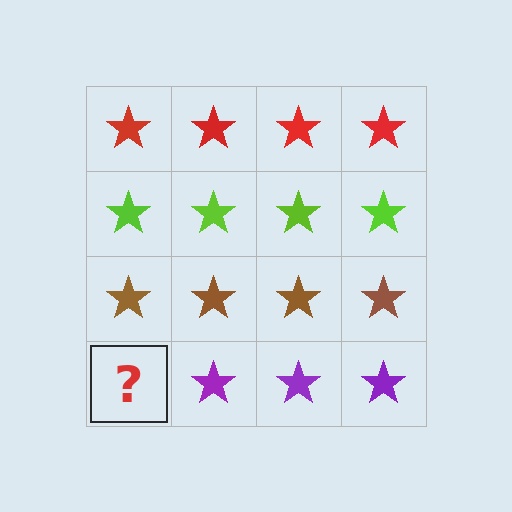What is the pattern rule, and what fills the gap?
The rule is that each row has a consistent color. The gap should be filled with a purple star.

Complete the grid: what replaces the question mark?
The question mark should be replaced with a purple star.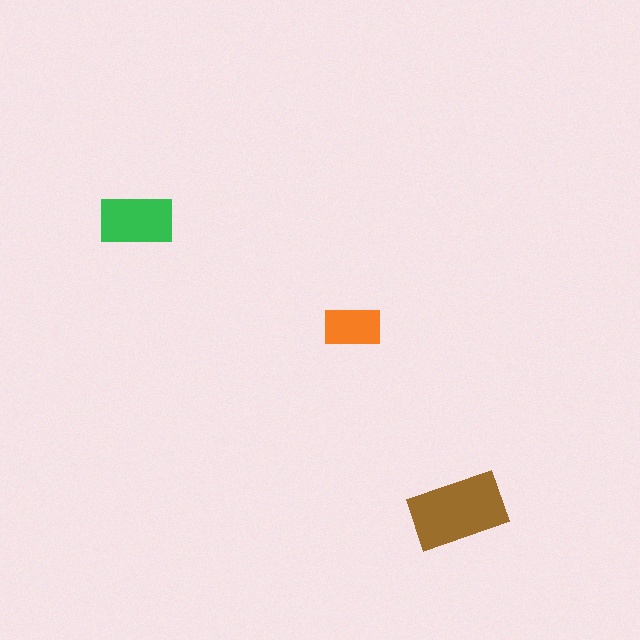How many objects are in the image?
There are 3 objects in the image.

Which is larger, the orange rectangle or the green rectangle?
The green one.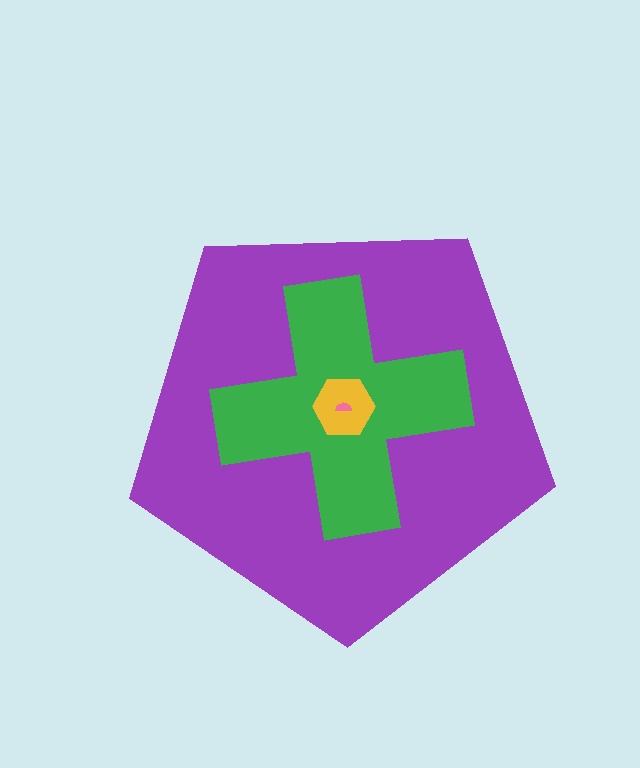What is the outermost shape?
The purple pentagon.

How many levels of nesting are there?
4.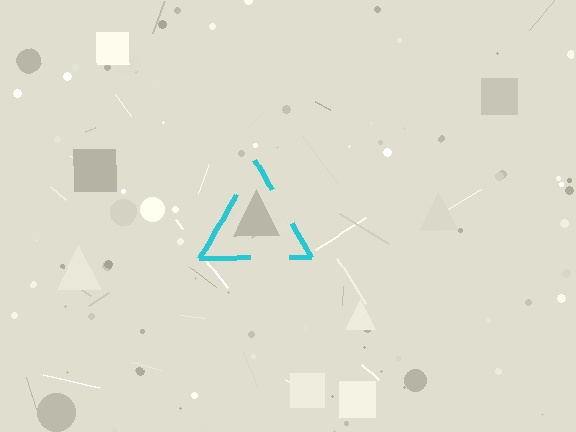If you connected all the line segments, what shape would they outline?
They would outline a triangle.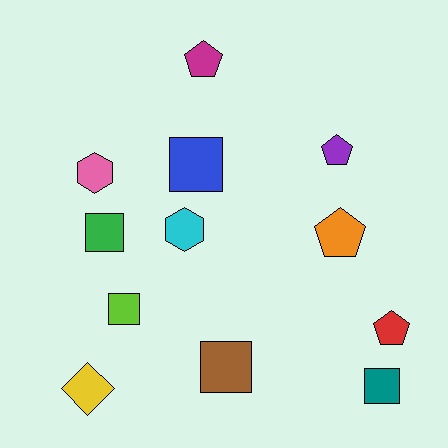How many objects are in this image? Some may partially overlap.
There are 12 objects.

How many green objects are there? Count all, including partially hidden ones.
There is 1 green object.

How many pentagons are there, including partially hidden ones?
There are 4 pentagons.